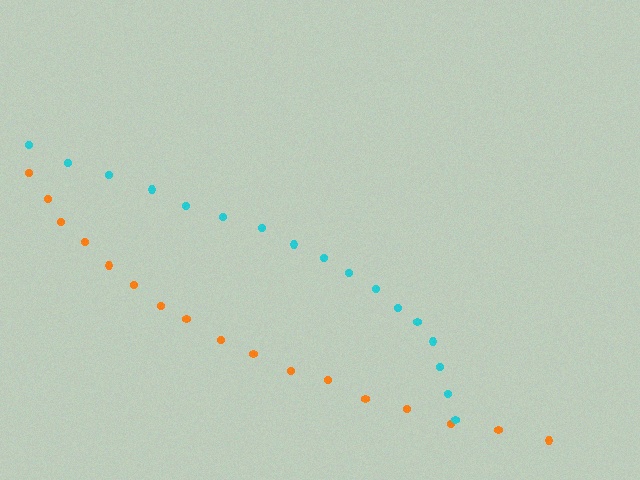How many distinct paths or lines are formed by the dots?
There are 2 distinct paths.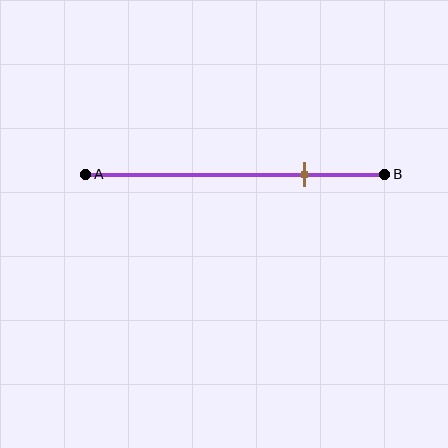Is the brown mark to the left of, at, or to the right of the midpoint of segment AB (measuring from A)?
The brown mark is to the right of the midpoint of segment AB.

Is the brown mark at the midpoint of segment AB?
No, the mark is at about 75% from A, not at the 50% midpoint.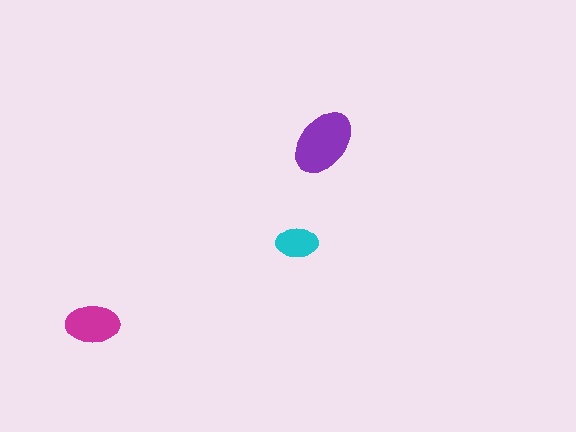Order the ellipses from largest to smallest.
the purple one, the magenta one, the cyan one.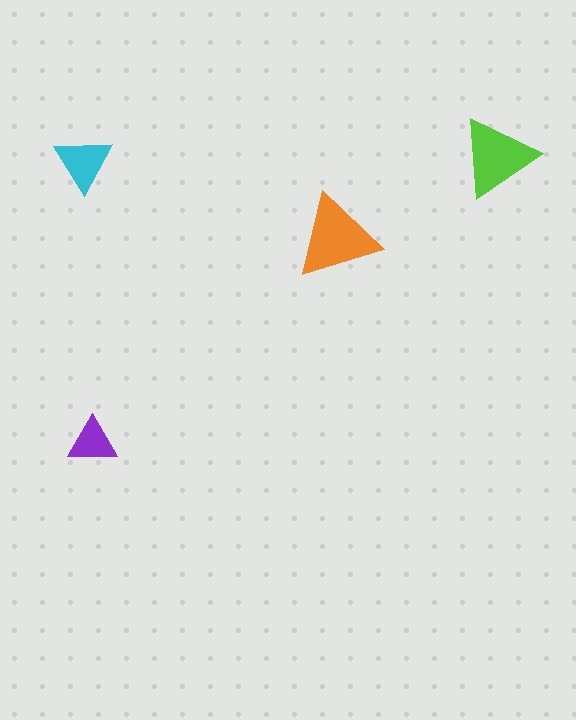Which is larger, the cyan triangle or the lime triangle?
The lime one.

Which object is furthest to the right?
The lime triangle is rightmost.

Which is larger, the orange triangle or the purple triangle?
The orange one.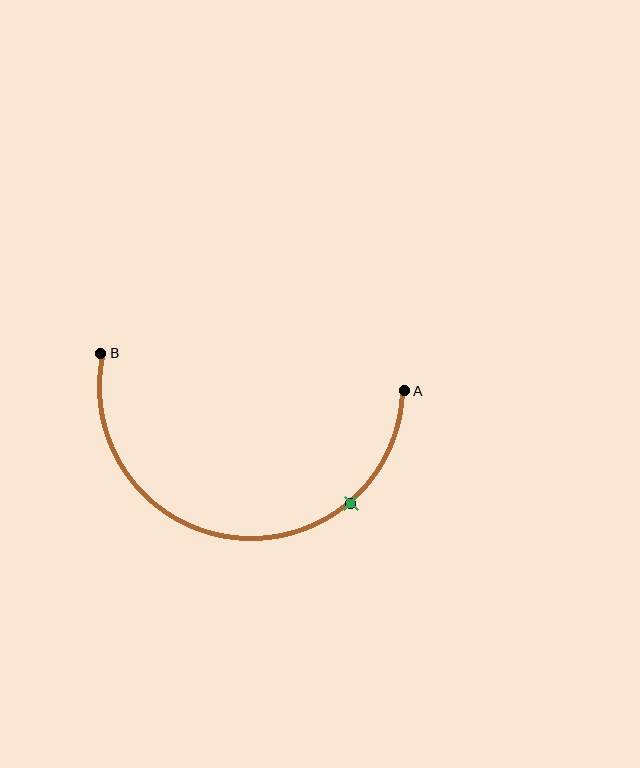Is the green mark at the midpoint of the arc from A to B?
No. The green mark lies on the arc but is closer to endpoint A. The arc midpoint would be at the point on the curve equidistant along the arc from both A and B.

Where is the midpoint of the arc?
The arc midpoint is the point on the curve farthest from the straight line joining A and B. It sits below that line.